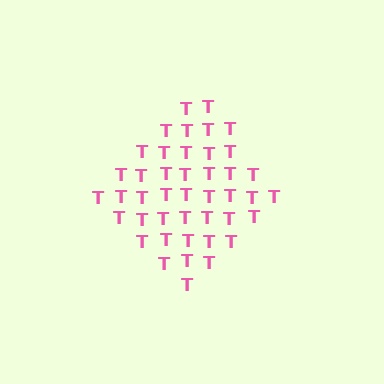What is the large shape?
The large shape is a diamond.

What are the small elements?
The small elements are letter T's.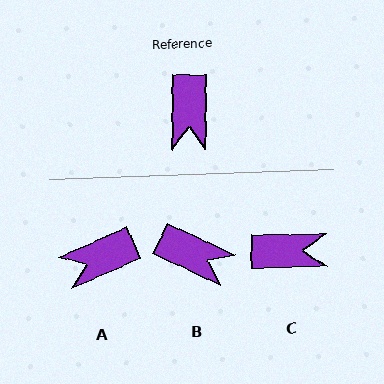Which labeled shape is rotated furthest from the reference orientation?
C, about 92 degrees away.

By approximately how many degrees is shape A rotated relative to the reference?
Approximately 65 degrees clockwise.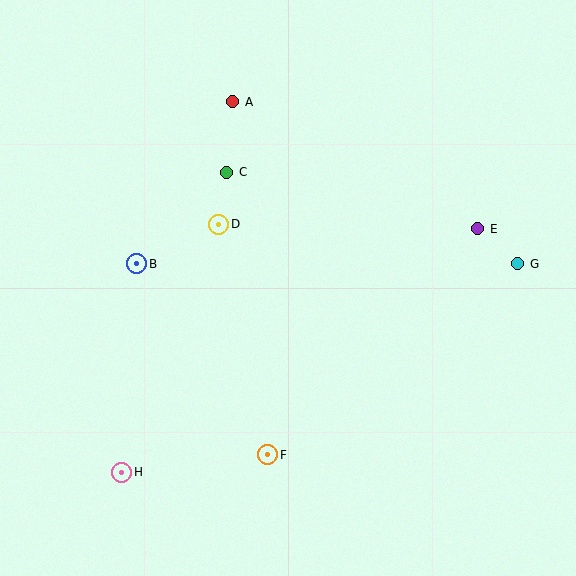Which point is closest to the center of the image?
Point D at (219, 224) is closest to the center.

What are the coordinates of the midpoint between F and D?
The midpoint between F and D is at (243, 340).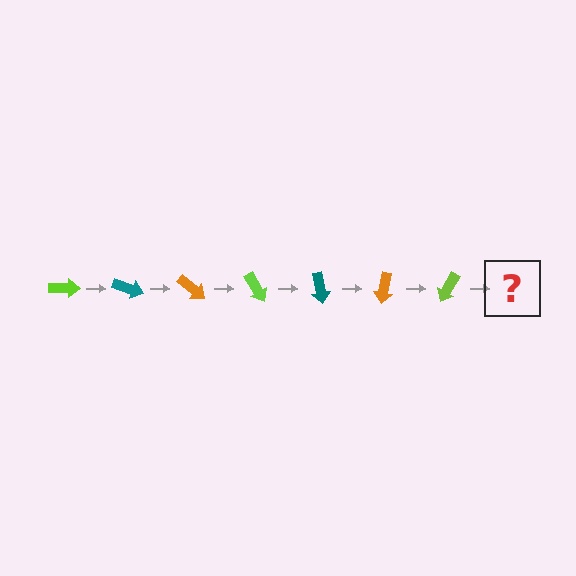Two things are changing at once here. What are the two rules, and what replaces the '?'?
The two rules are that it rotates 20 degrees each step and the color cycles through lime, teal, and orange. The '?' should be a teal arrow, rotated 140 degrees from the start.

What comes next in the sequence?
The next element should be a teal arrow, rotated 140 degrees from the start.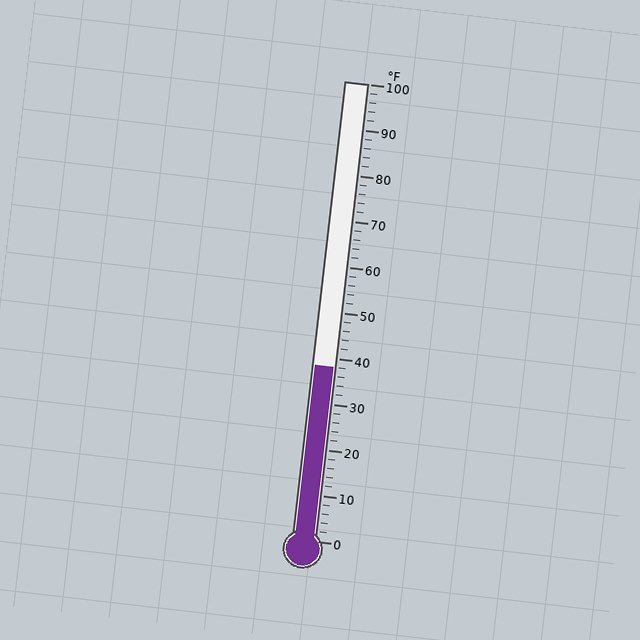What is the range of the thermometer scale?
The thermometer scale ranges from 0°F to 100°F.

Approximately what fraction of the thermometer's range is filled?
The thermometer is filled to approximately 40% of its range.